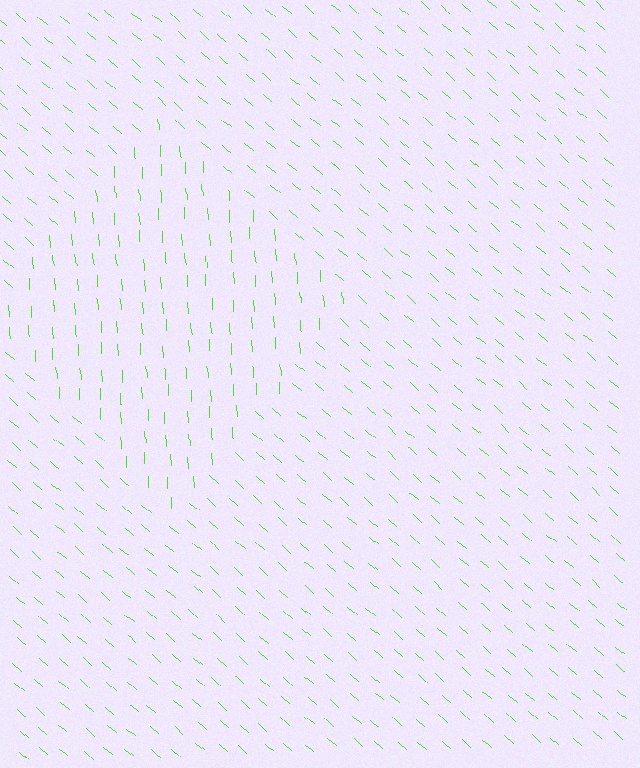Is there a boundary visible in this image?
Yes, there is a texture boundary formed by a change in line orientation.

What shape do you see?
I see a diamond.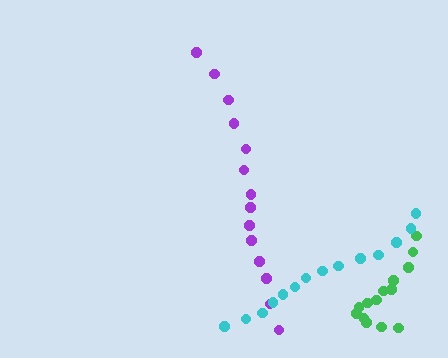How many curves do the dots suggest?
There are 3 distinct paths.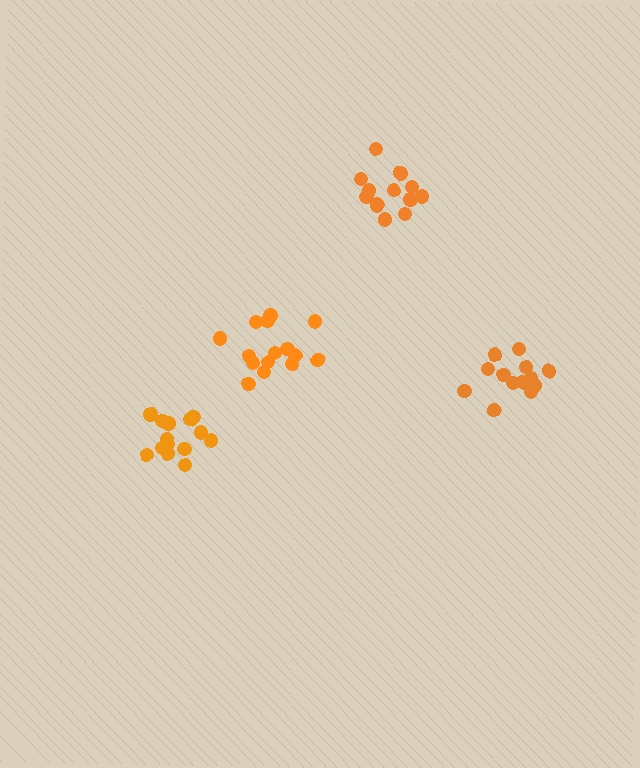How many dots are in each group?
Group 1: 16 dots, Group 2: 13 dots, Group 3: 14 dots, Group 4: 14 dots (57 total).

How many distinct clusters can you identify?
There are 4 distinct clusters.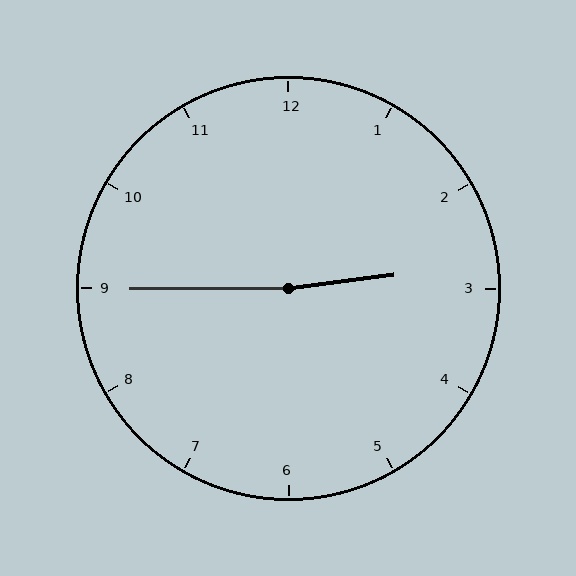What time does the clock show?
2:45.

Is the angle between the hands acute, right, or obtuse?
It is obtuse.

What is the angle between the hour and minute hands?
Approximately 172 degrees.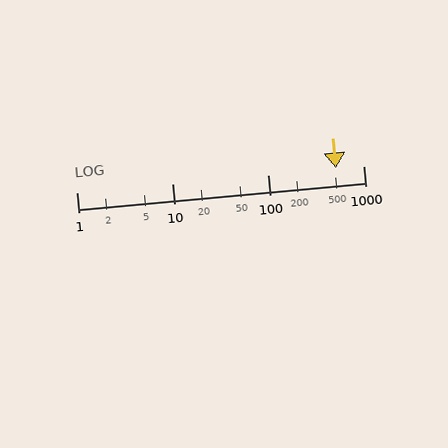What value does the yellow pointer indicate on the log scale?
The pointer indicates approximately 520.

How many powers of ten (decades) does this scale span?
The scale spans 3 decades, from 1 to 1000.